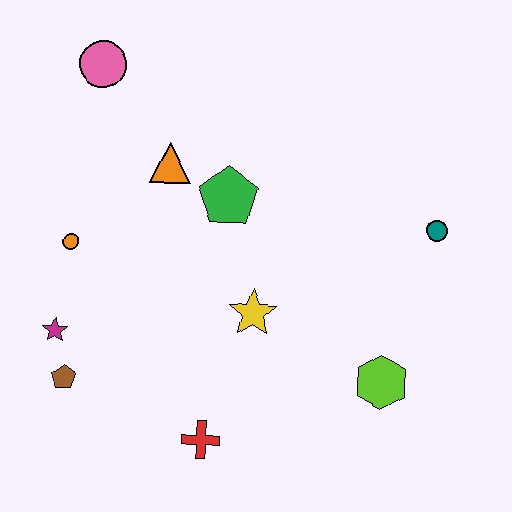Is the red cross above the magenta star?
No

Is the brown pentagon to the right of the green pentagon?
No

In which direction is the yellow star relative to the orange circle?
The yellow star is to the right of the orange circle.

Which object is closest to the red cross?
The yellow star is closest to the red cross.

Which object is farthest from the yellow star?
The pink circle is farthest from the yellow star.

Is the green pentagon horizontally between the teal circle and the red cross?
Yes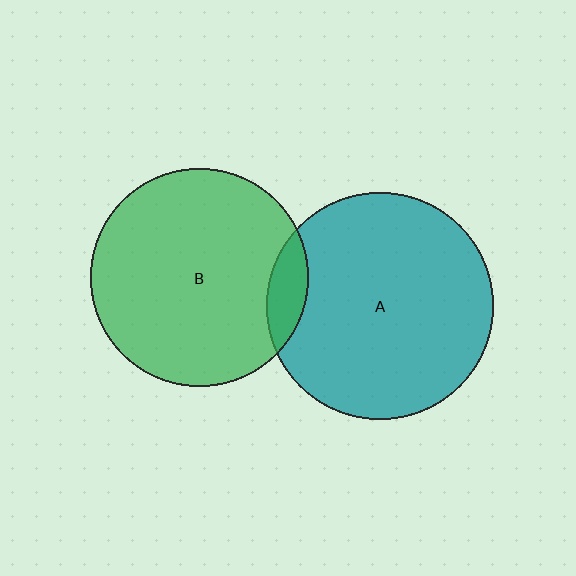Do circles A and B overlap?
Yes.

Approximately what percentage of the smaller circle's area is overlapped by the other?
Approximately 10%.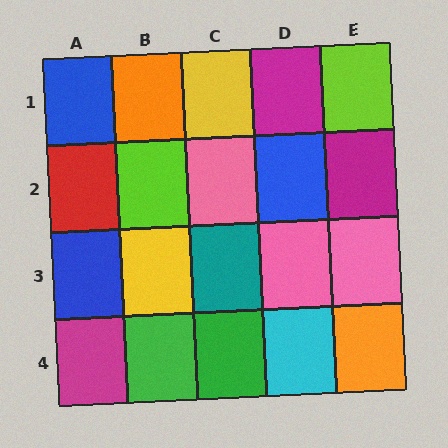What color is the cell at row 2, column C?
Pink.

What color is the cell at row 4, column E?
Orange.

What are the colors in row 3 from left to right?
Blue, yellow, teal, pink, pink.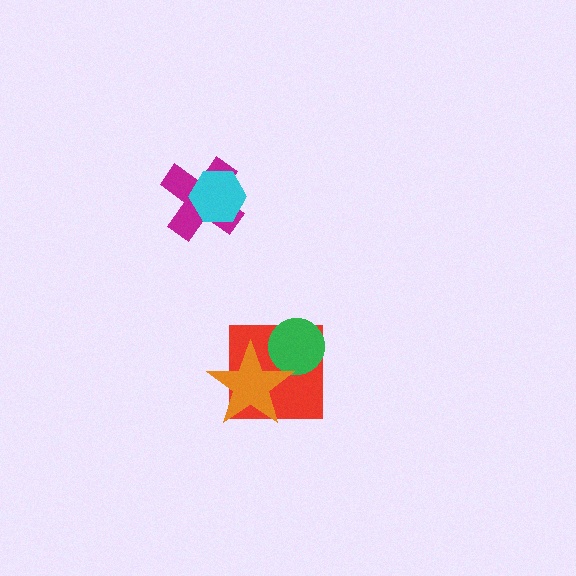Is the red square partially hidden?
Yes, it is partially covered by another shape.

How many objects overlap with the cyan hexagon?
1 object overlaps with the cyan hexagon.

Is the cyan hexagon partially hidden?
No, no other shape covers it.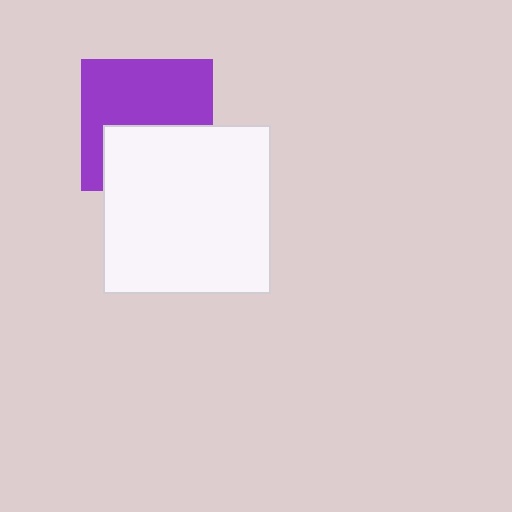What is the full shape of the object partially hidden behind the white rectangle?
The partially hidden object is a purple square.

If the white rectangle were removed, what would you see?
You would see the complete purple square.